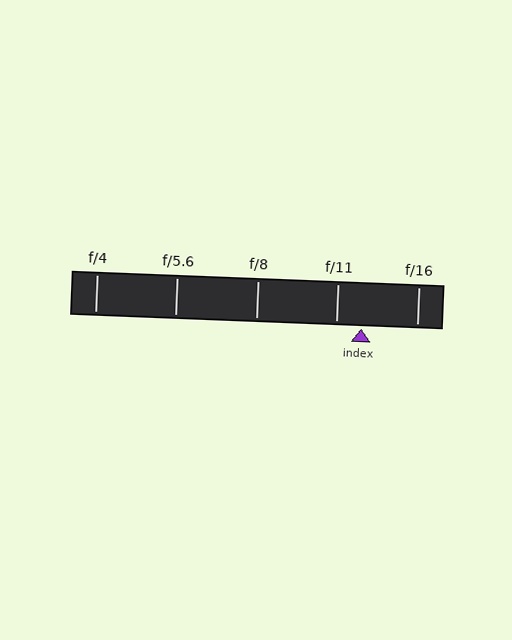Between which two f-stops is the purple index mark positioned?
The index mark is between f/11 and f/16.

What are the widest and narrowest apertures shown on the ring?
The widest aperture shown is f/4 and the narrowest is f/16.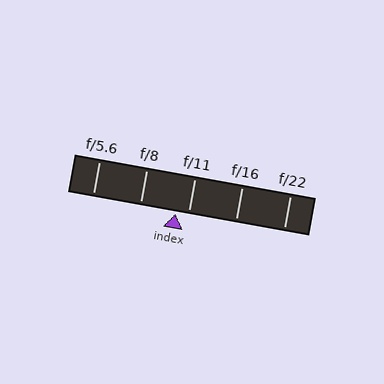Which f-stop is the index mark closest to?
The index mark is closest to f/11.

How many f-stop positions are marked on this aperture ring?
There are 5 f-stop positions marked.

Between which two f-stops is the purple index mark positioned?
The index mark is between f/8 and f/11.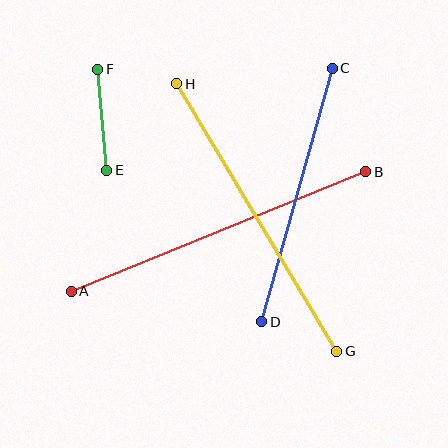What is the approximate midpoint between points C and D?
The midpoint is at approximately (297, 195) pixels.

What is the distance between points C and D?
The distance is approximately 263 pixels.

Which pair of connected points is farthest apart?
Points A and B are farthest apart.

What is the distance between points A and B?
The distance is approximately 318 pixels.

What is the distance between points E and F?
The distance is approximately 101 pixels.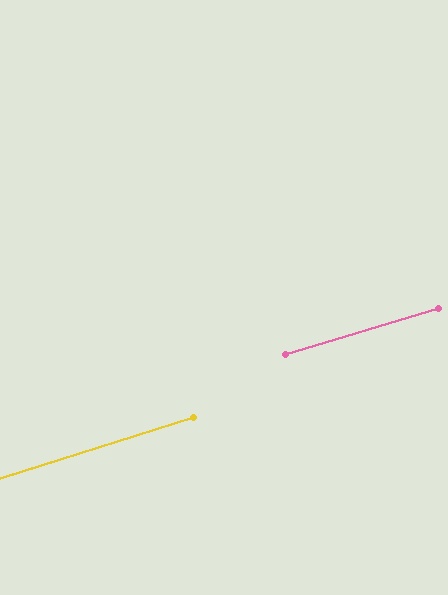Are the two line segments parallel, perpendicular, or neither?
Parallel — their directions differ by only 0.9°.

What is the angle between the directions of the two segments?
Approximately 1 degree.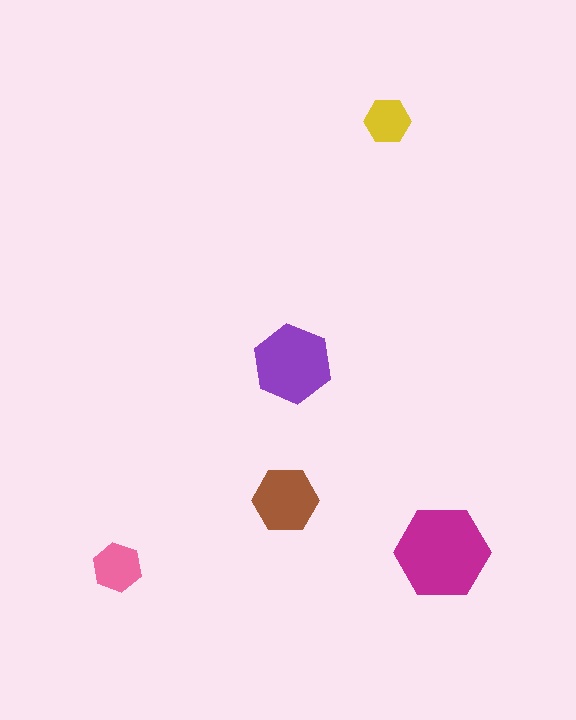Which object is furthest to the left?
The pink hexagon is leftmost.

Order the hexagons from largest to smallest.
the magenta one, the purple one, the brown one, the pink one, the yellow one.